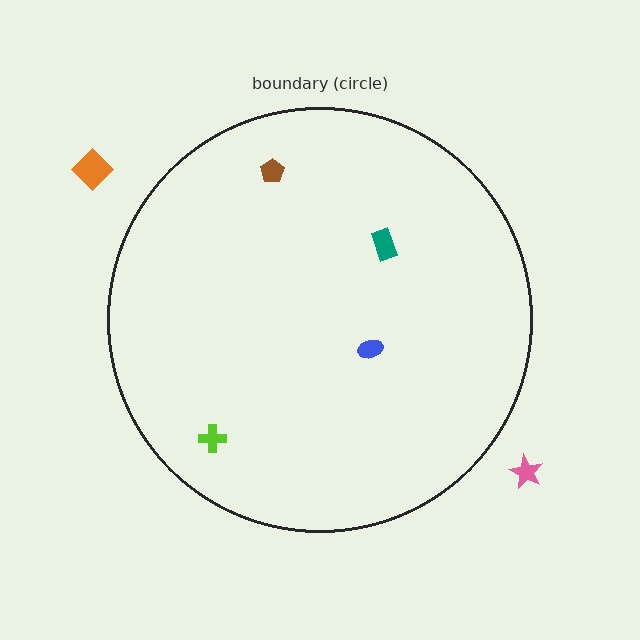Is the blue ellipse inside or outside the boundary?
Inside.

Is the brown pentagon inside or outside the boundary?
Inside.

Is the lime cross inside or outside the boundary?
Inside.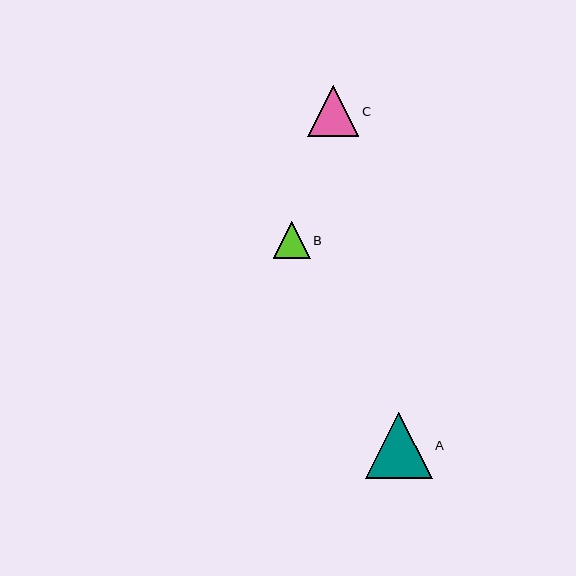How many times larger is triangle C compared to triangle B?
Triangle C is approximately 1.4 times the size of triangle B.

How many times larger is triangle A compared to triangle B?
Triangle A is approximately 1.8 times the size of triangle B.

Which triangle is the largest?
Triangle A is the largest with a size of approximately 67 pixels.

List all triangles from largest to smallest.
From largest to smallest: A, C, B.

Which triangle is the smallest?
Triangle B is the smallest with a size of approximately 37 pixels.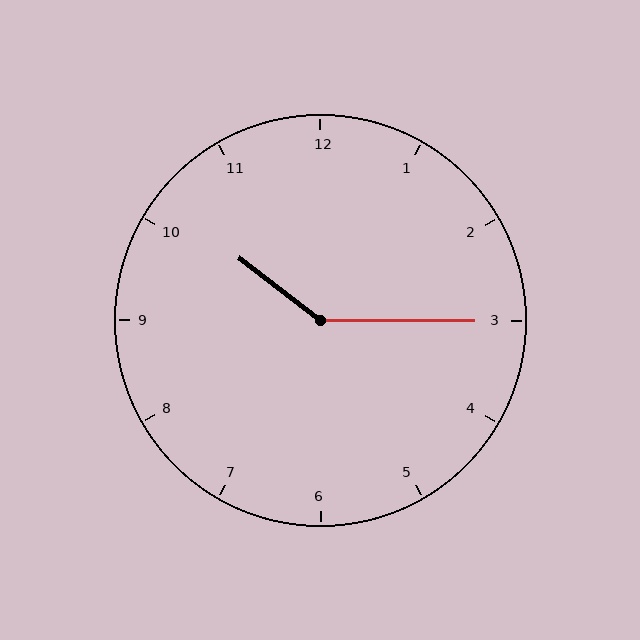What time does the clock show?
10:15.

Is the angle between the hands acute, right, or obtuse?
It is obtuse.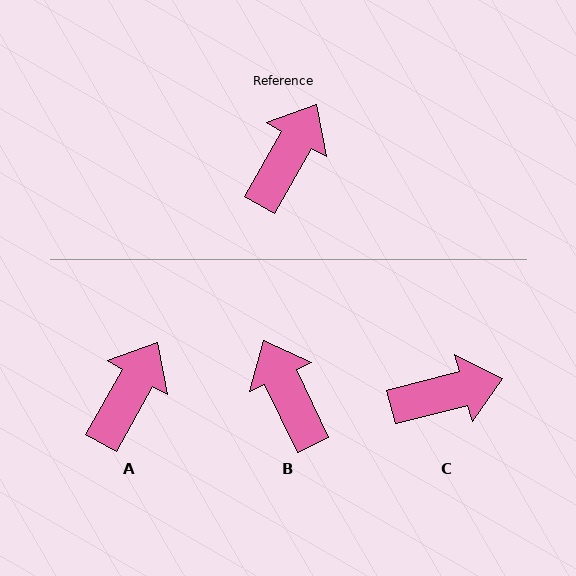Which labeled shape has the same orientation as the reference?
A.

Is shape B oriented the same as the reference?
No, it is off by about 55 degrees.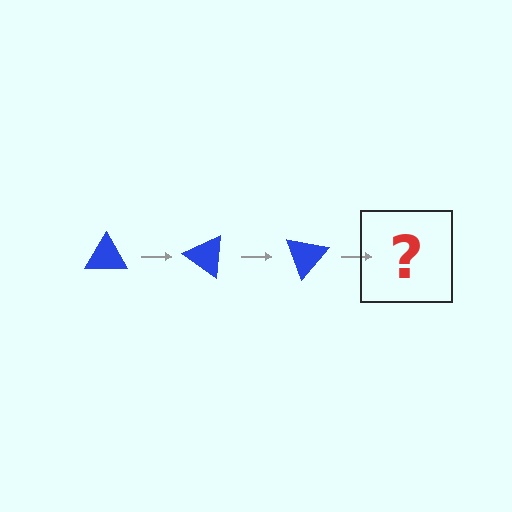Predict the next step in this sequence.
The next step is a blue triangle rotated 105 degrees.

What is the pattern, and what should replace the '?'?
The pattern is that the triangle rotates 35 degrees each step. The '?' should be a blue triangle rotated 105 degrees.